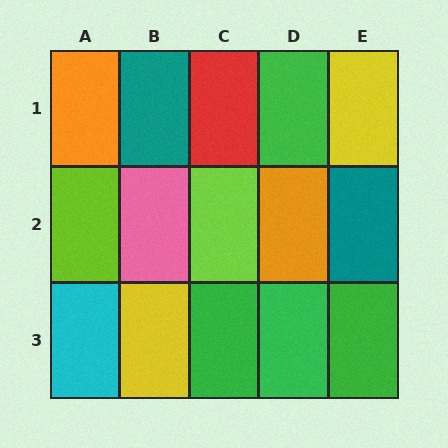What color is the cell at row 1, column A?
Orange.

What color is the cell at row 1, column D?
Green.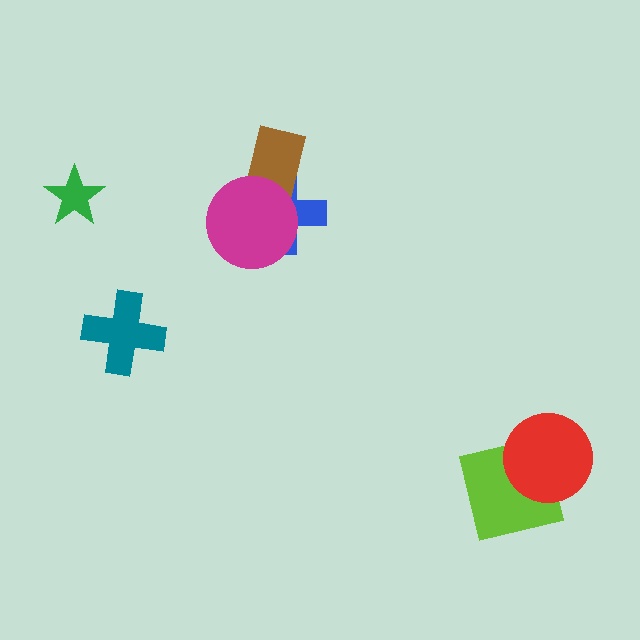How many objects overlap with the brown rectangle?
2 objects overlap with the brown rectangle.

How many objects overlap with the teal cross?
0 objects overlap with the teal cross.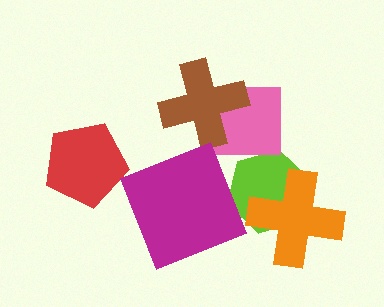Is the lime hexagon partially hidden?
Yes, it is partially covered by another shape.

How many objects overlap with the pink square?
1 object overlaps with the pink square.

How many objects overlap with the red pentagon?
0 objects overlap with the red pentagon.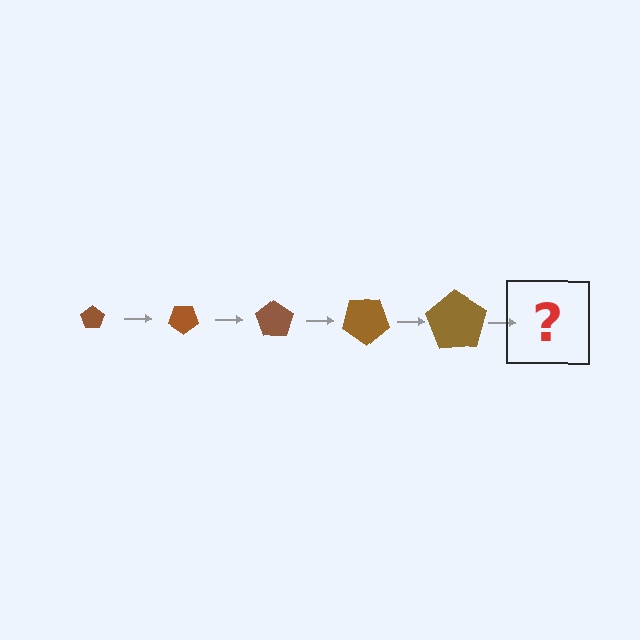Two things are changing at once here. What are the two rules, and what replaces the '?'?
The two rules are that the pentagon grows larger each step and it rotates 35 degrees each step. The '?' should be a pentagon, larger than the previous one and rotated 175 degrees from the start.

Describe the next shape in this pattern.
It should be a pentagon, larger than the previous one and rotated 175 degrees from the start.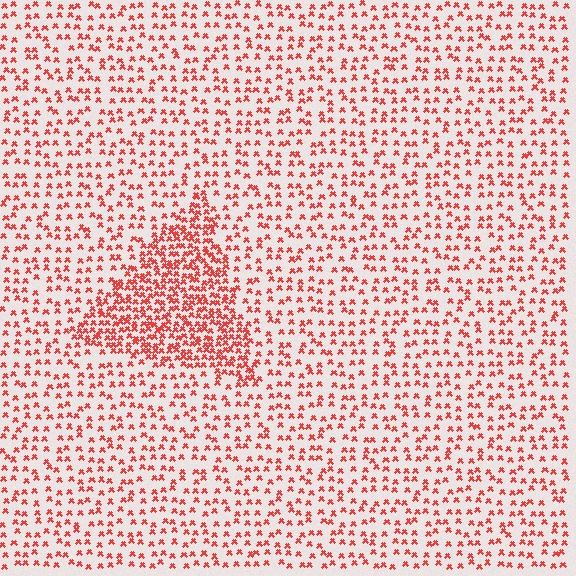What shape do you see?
I see a triangle.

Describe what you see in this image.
The image contains small red elements arranged at two different densities. A triangle-shaped region is visible where the elements are more densely packed than the surrounding area.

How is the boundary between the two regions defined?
The boundary is defined by a change in element density (approximately 2.3x ratio). All elements are the same color, size, and shape.